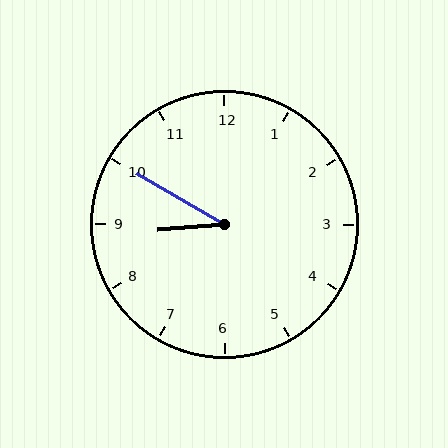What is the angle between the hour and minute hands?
Approximately 35 degrees.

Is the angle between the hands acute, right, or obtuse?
It is acute.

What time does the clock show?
8:50.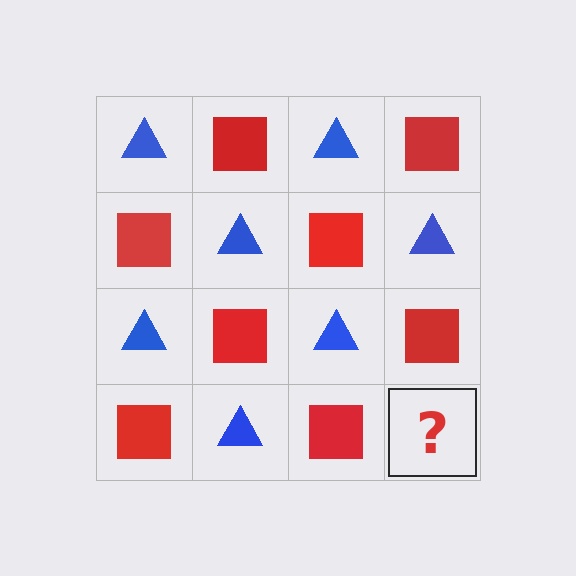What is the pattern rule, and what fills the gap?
The rule is that it alternates blue triangle and red square in a checkerboard pattern. The gap should be filled with a blue triangle.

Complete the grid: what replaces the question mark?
The question mark should be replaced with a blue triangle.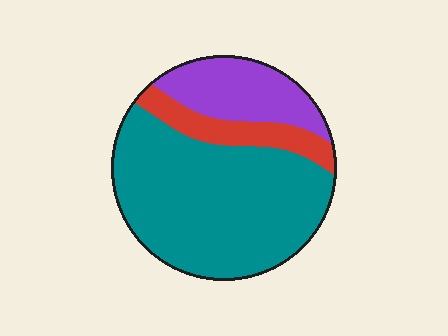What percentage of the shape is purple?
Purple covers roughly 20% of the shape.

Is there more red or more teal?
Teal.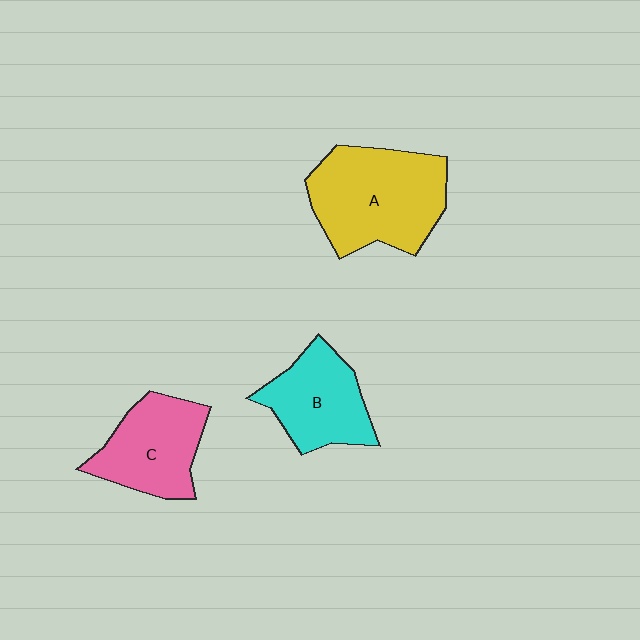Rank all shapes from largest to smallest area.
From largest to smallest: A (yellow), C (pink), B (cyan).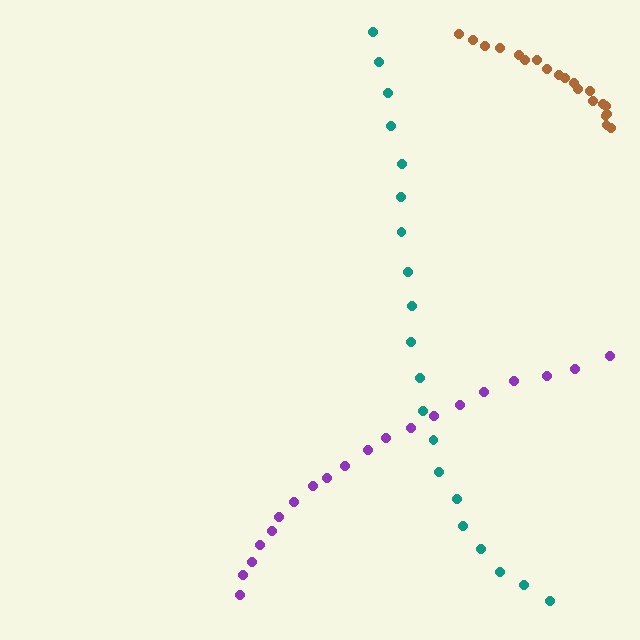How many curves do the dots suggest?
There are 3 distinct paths.